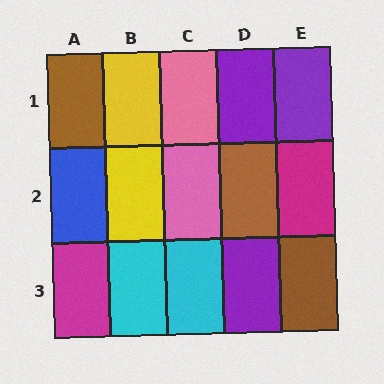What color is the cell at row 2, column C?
Pink.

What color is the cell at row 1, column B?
Yellow.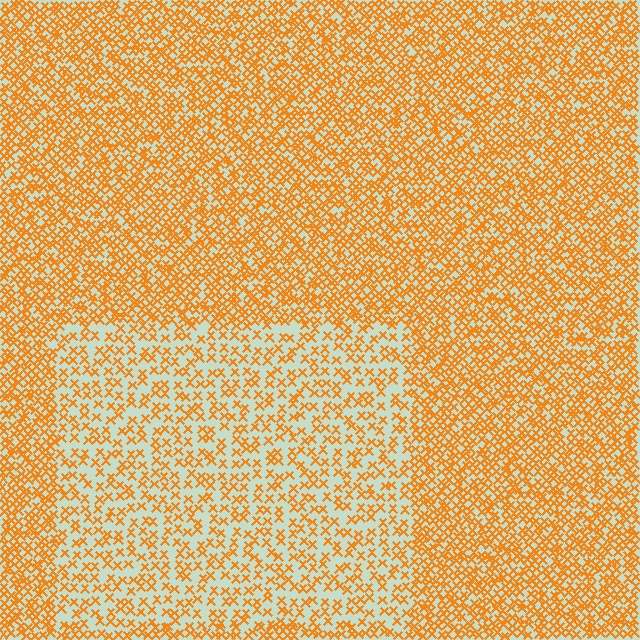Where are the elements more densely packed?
The elements are more densely packed outside the rectangle boundary.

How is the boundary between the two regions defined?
The boundary is defined by a change in element density (approximately 2.0x ratio). All elements are the same color, size, and shape.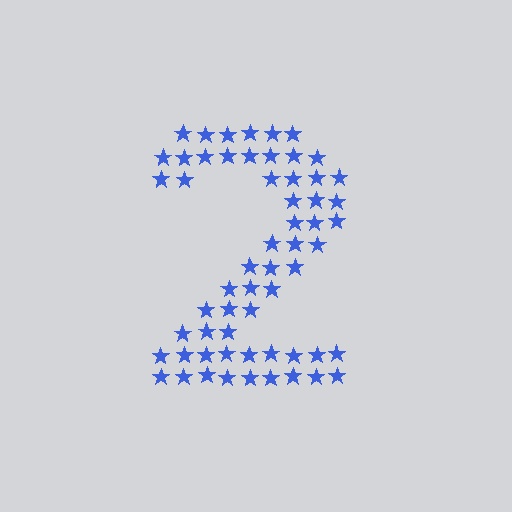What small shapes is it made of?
It is made of small stars.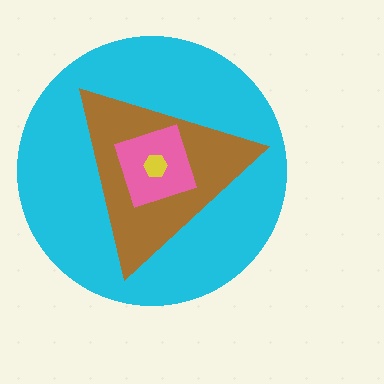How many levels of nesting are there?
4.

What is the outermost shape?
The cyan circle.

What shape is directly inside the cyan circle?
The brown triangle.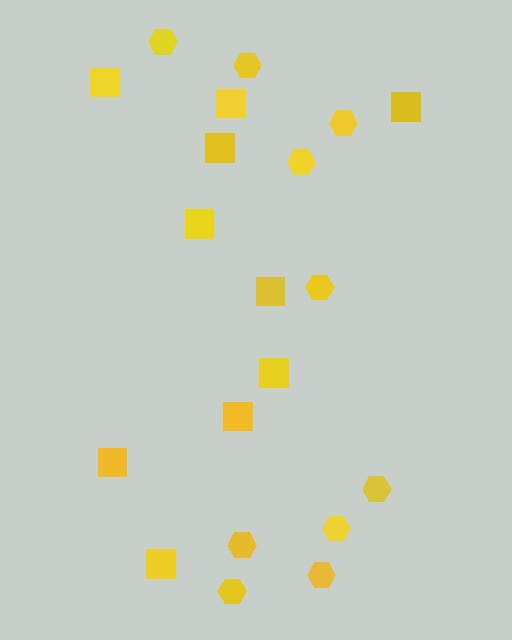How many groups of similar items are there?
There are 2 groups: one group of squares (10) and one group of hexagons (10).